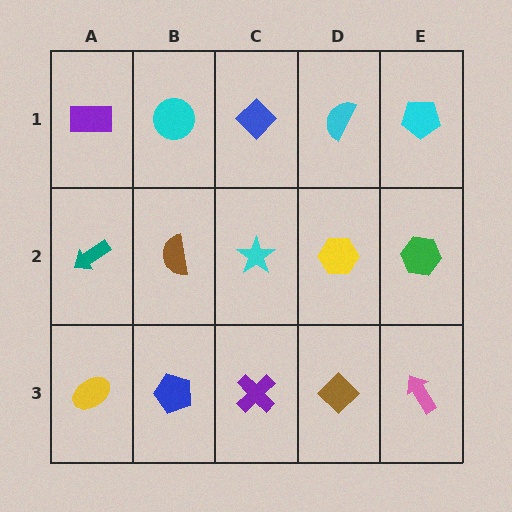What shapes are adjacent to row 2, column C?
A blue diamond (row 1, column C), a purple cross (row 3, column C), a brown semicircle (row 2, column B), a yellow hexagon (row 2, column D).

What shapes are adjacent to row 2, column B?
A cyan circle (row 1, column B), a blue pentagon (row 3, column B), a teal arrow (row 2, column A), a cyan star (row 2, column C).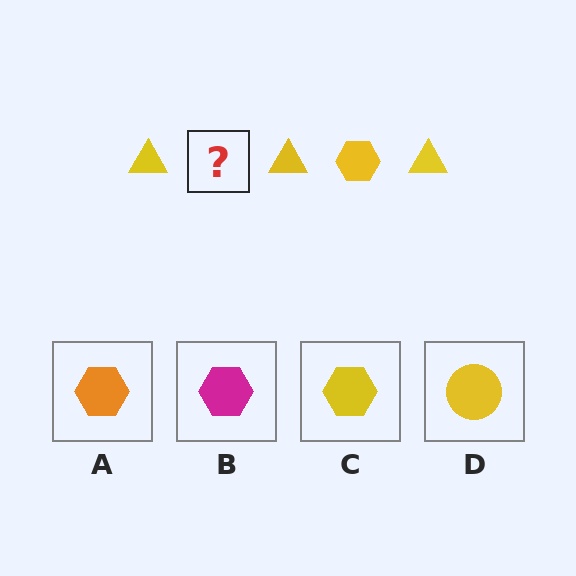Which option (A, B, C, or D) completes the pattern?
C.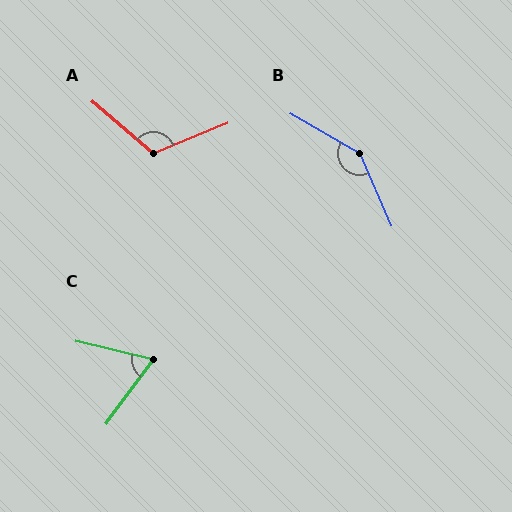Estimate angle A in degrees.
Approximately 117 degrees.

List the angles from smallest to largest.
C (67°), A (117°), B (143°).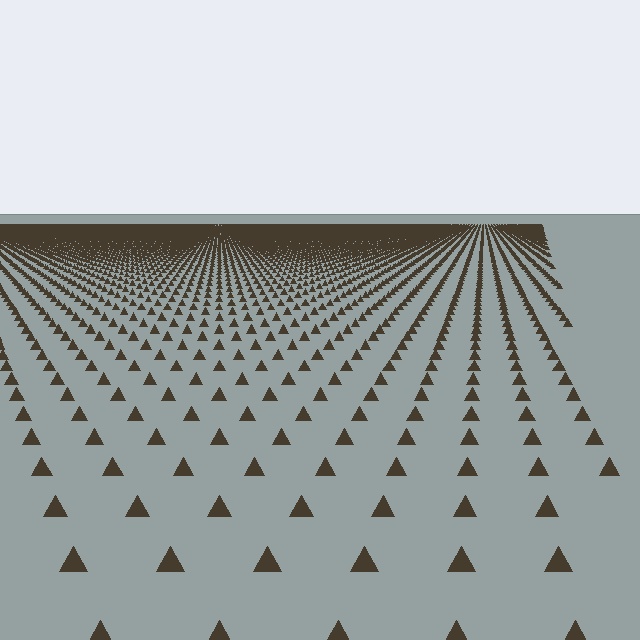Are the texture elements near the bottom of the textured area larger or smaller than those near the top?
Larger. Near the bottom, elements are closer to the viewer and appear at a bigger on-screen size.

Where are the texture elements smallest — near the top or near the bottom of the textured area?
Near the top.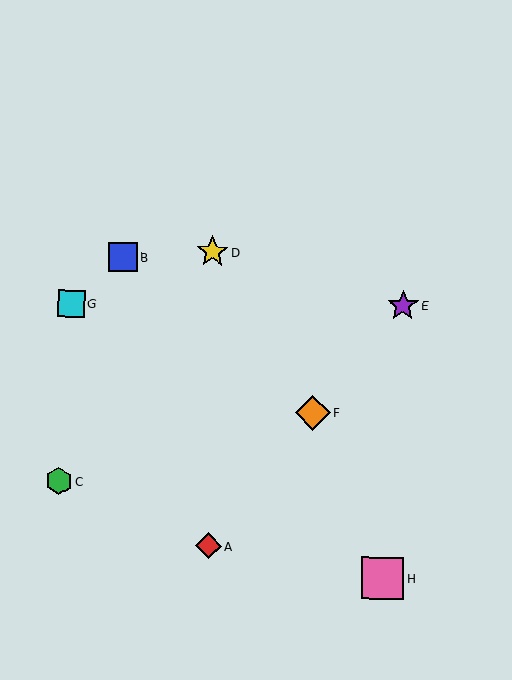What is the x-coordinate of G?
Object G is at x≈71.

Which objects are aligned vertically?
Objects A, D are aligned vertically.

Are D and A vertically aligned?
Yes, both are at x≈212.